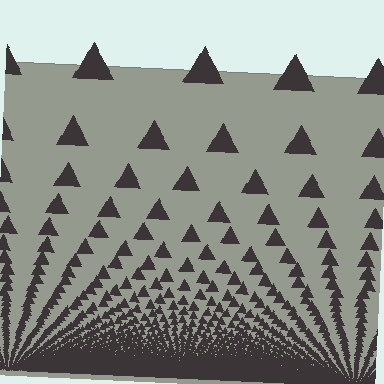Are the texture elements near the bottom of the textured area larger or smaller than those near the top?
Smaller. The gradient is inverted — elements near the bottom are smaller and denser.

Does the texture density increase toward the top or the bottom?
Density increases toward the bottom.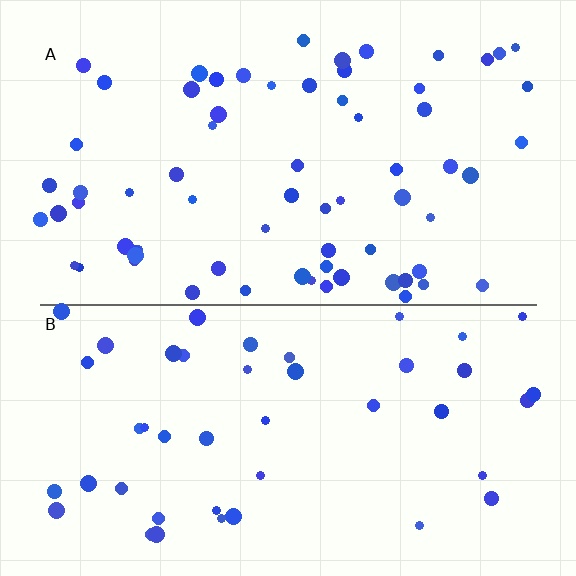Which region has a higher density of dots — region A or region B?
A (the top).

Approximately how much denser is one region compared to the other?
Approximately 1.5× — region A over region B.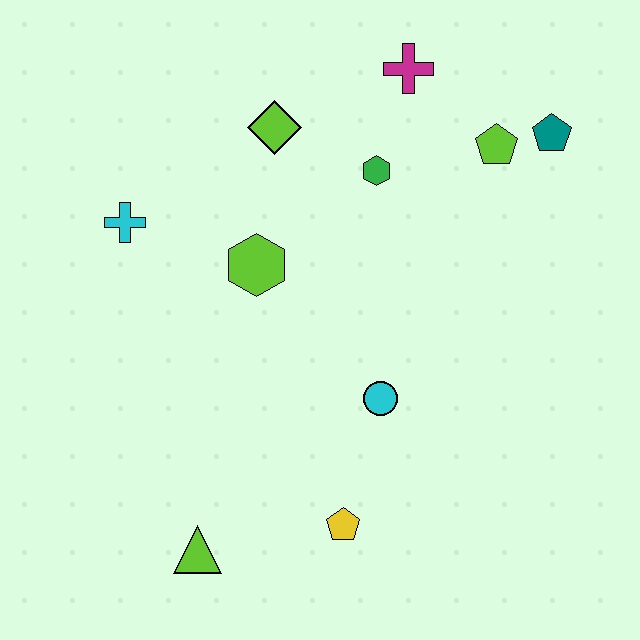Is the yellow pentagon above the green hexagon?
No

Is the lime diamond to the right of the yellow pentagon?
No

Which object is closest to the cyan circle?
The yellow pentagon is closest to the cyan circle.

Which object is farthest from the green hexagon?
The lime triangle is farthest from the green hexagon.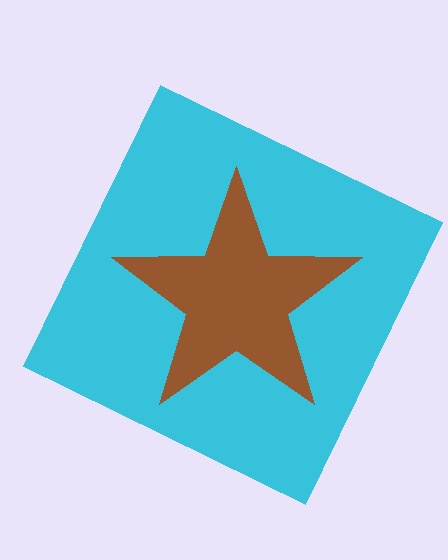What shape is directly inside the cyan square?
The brown star.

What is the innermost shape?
The brown star.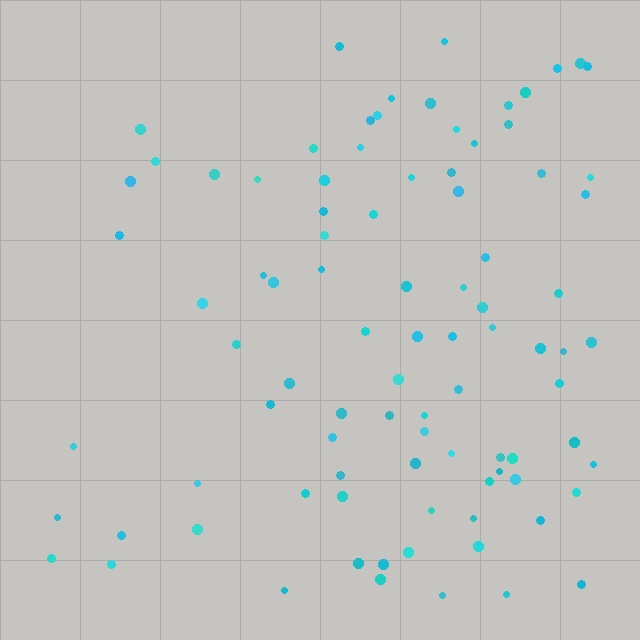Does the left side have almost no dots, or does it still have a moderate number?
Still a moderate number, just noticeably fewer than the right.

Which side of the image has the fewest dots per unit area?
The left.